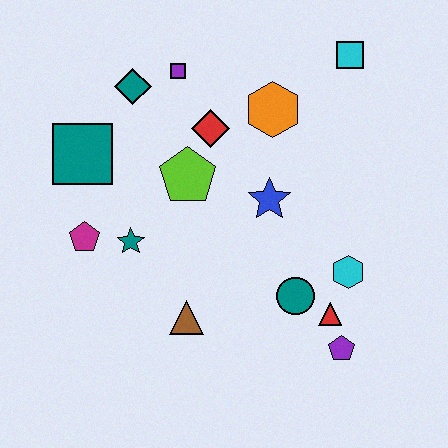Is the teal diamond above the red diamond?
Yes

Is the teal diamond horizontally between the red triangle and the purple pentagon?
No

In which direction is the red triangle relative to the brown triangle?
The red triangle is to the right of the brown triangle.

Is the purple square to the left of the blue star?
Yes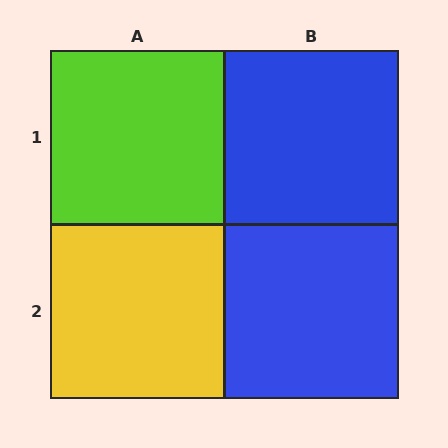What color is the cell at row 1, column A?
Lime.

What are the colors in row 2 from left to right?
Yellow, blue.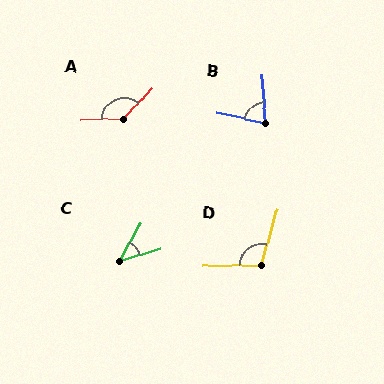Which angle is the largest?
A, at approximately 134 degrees.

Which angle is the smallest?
C, at approximately 43 degrees.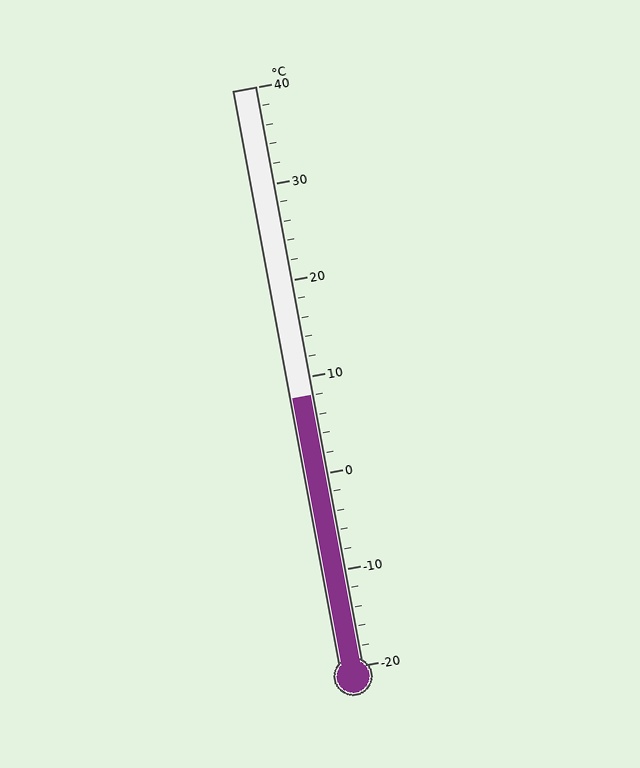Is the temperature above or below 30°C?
The temperature is below 30°C.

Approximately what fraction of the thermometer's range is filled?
The thermometer is filled to approximately 45% of its range.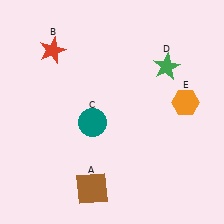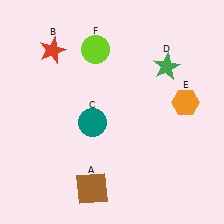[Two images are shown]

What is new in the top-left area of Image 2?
A lime circle (F) was added in the top-left area of Image 2.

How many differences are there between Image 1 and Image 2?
There is 1 difference between the two images.